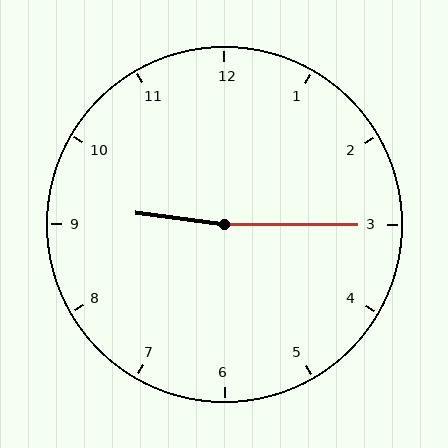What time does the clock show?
9:15.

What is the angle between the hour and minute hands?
Approximately 172 degrees.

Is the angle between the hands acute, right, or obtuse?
It is obtuse.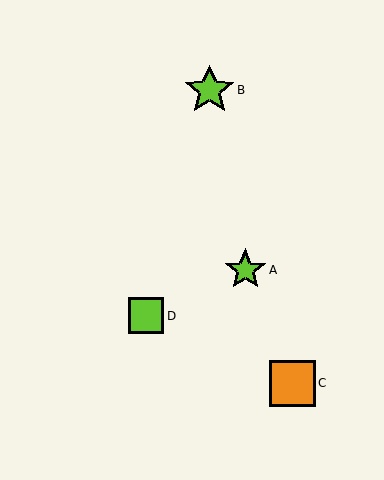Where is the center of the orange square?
The center of the orange square is at (292, 383).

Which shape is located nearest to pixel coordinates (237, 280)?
The lime star (labeled A) at (245, 270) is nearest to that location.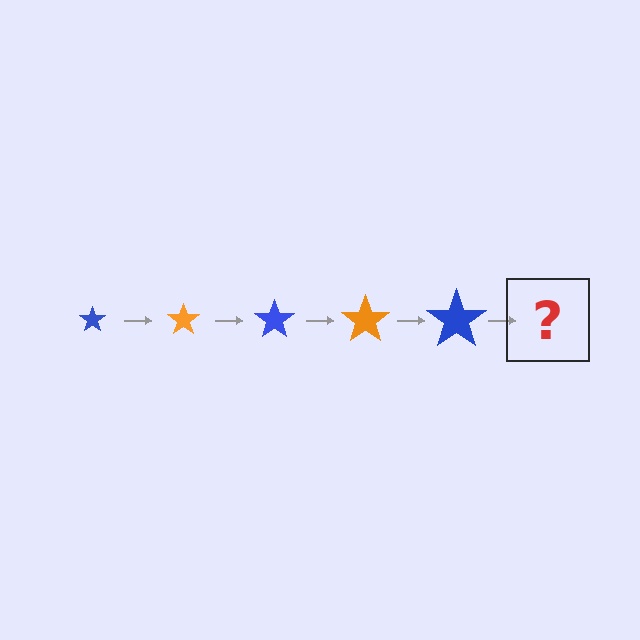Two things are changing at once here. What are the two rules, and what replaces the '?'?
The two rules are that the star grows larger each step and the color cycles through blue and orange. The '?' should be an orange star, larger than the previous one.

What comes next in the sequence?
The next element should be an orange star, larger than the previous one.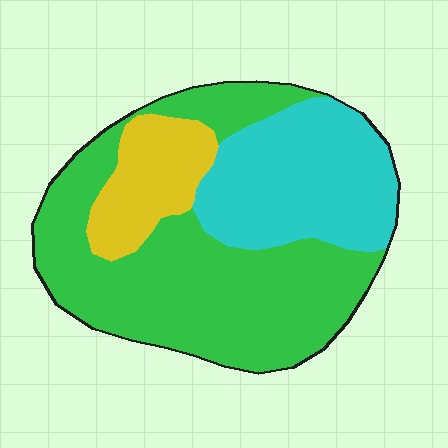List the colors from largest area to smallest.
From largest to smallest: green, cyan, yellow.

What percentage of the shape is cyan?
Cyan takes up about one third (1/3) of the shape.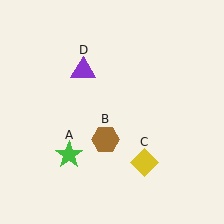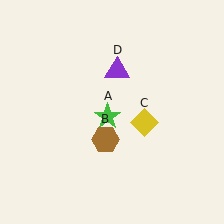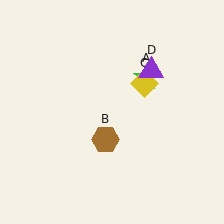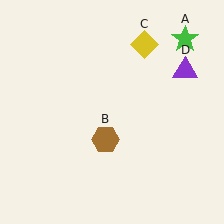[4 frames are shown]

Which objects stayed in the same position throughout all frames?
Brown hexagon (object B) remained stationary.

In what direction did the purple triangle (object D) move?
The purple triangle (object D) moved right.